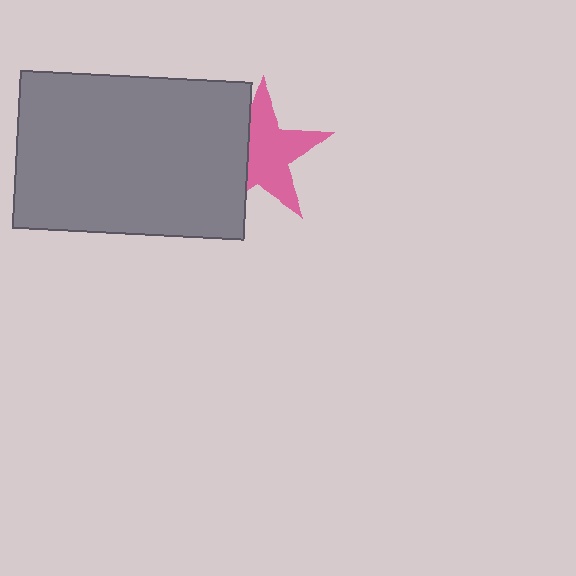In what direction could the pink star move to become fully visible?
The pink star could move right. That would shift it out from behind the gray rectangle entirely.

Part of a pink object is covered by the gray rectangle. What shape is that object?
It is a star.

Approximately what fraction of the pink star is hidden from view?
Roughly 35% of the pink star is hidden behind the gray rectangle.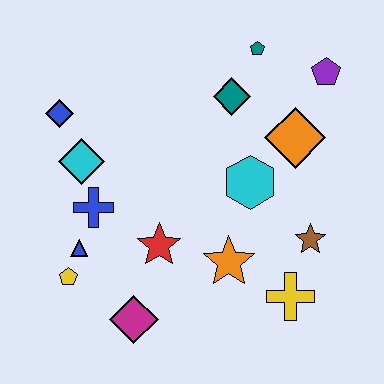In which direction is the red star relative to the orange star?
The red star is to the left of the orange star.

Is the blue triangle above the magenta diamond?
Yes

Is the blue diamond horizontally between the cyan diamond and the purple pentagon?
No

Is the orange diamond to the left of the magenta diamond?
No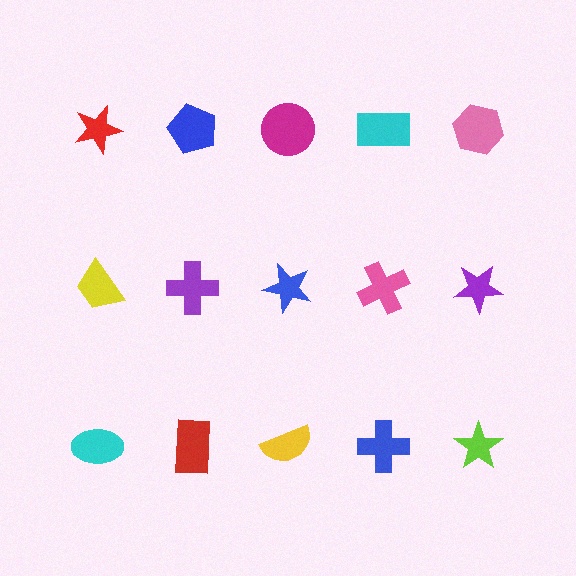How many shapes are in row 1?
5 shapes.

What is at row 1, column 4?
A cyan rectangle.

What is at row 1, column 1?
A red star.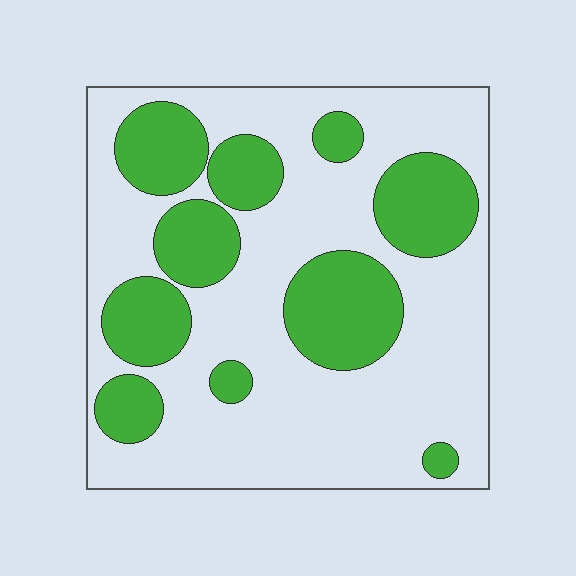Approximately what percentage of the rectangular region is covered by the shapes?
Approximately 35%.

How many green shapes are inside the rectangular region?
10.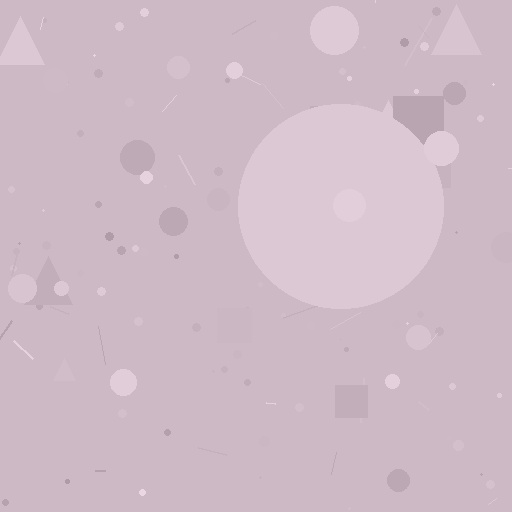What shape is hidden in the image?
A circle is hidden in the image.